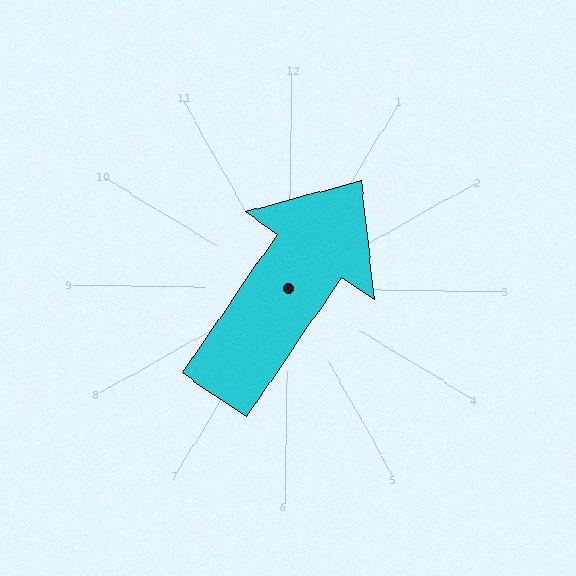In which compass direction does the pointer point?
Northeast.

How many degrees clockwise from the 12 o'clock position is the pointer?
Approximately 33 degrees.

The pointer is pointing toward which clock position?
Roughly 1 o'clock.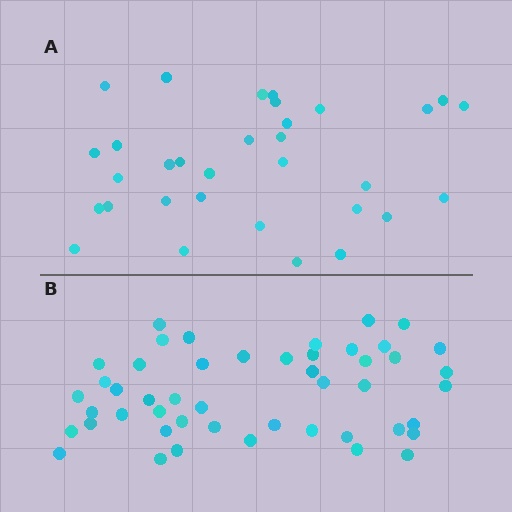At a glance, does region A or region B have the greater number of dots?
Region B (the bottom region) has more dots.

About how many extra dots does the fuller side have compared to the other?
Region B has approximately 15 more dots than region A.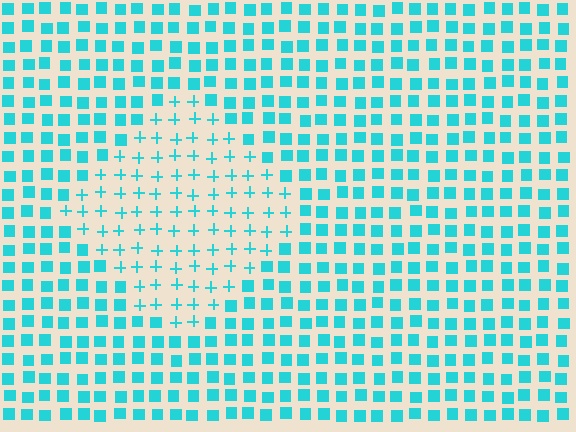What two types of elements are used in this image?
The image uses plus signs inside the diamond region and squares outside it.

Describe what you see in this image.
The image is filled with small cyan elements arranged in a uniform grid. A diamond-shaped region contains plus signs, while the surrounding area contains squares. The boundary is defined purely by the change in element shape.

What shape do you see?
I see a diamond.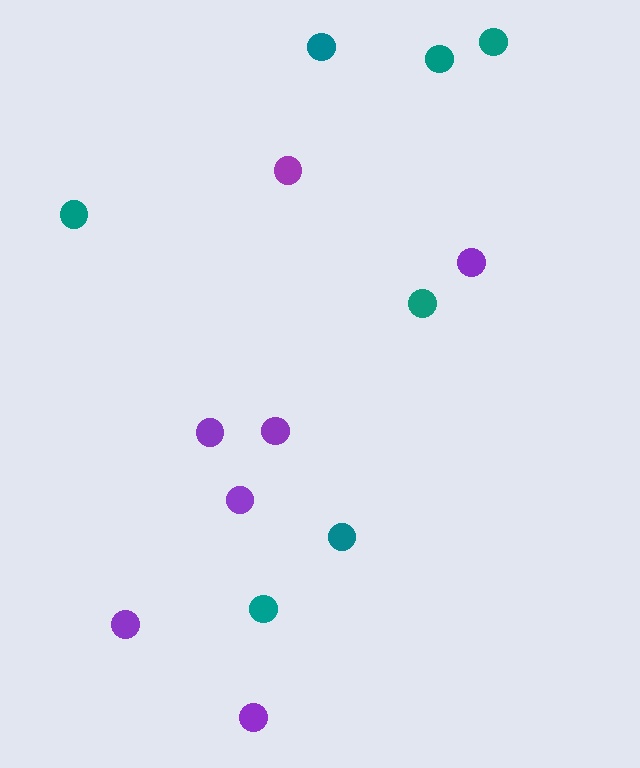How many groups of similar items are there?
There are 2 groups: one group of purple circles (7) and one group of teal circles (7).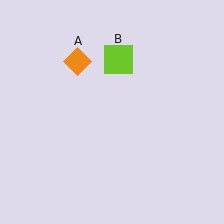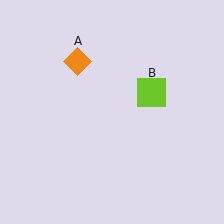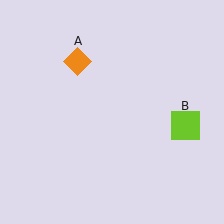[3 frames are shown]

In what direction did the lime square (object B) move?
The lime square (object B) moved down and to the right.